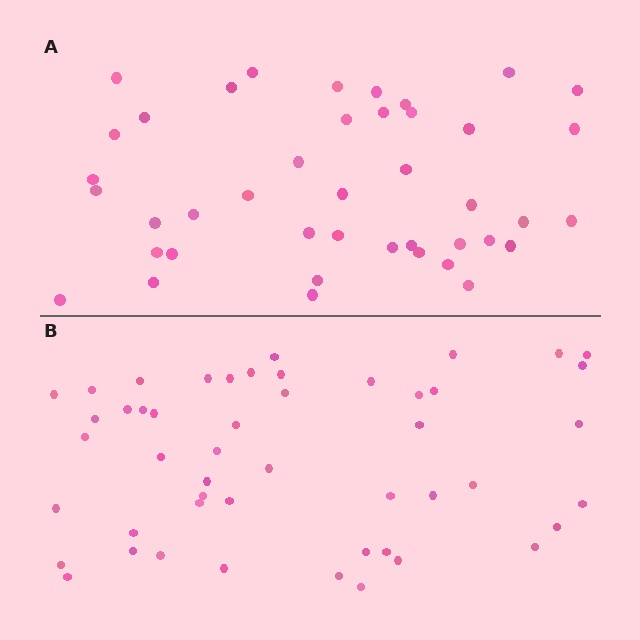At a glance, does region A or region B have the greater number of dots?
Region B (the bottom region) has more dots.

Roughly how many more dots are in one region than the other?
Region B has roughly 8 or so more dots than region A.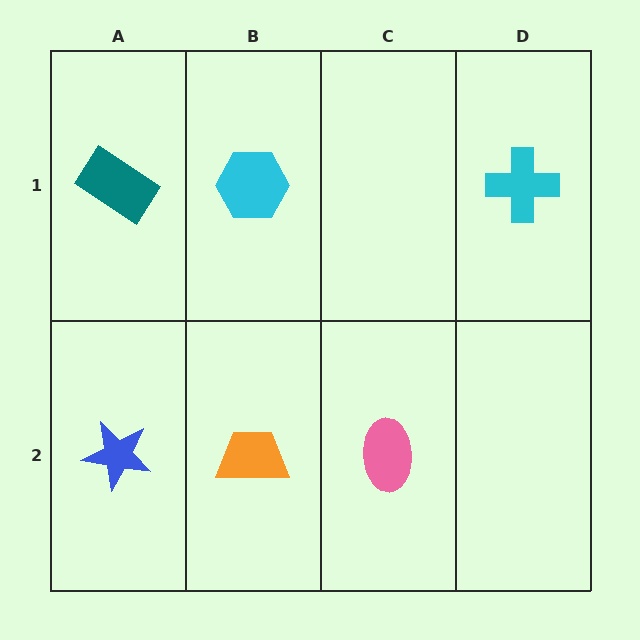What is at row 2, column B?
An orange trapezoid.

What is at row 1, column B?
A cyan hexagon.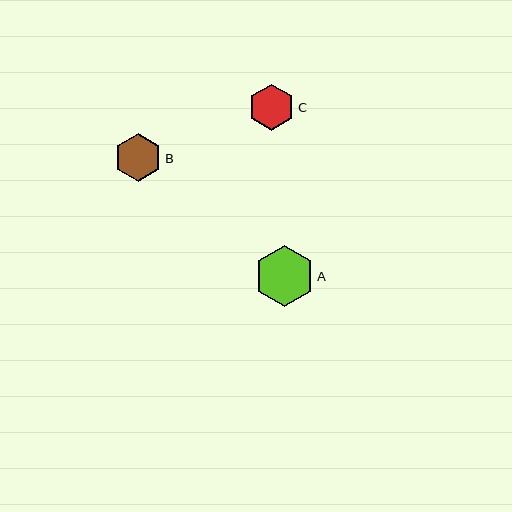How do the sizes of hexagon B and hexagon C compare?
Hexagon B and hexagon C are approximately the same size.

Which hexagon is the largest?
Hexagon A is the largest with a size of approximately 60 pixels.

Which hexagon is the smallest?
Hexagon C is the smallest with a size of approximately 46 pixels.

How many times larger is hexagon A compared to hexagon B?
Hexagon A is approximately 1.3 times the size of hexagon B.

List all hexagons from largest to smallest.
From largest to smallest: A, B, C.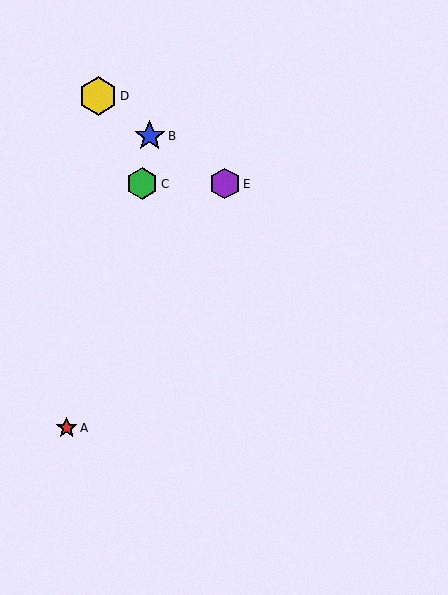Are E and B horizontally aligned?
No, E is at y≈184 and B is at y≈136.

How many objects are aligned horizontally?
2 objects (C, E) are aligned horizontally.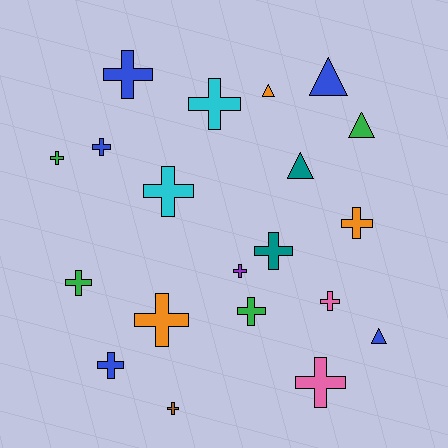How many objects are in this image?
There are 20 objects.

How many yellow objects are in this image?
There are no yellow objects.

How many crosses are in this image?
There are 15 crosses.